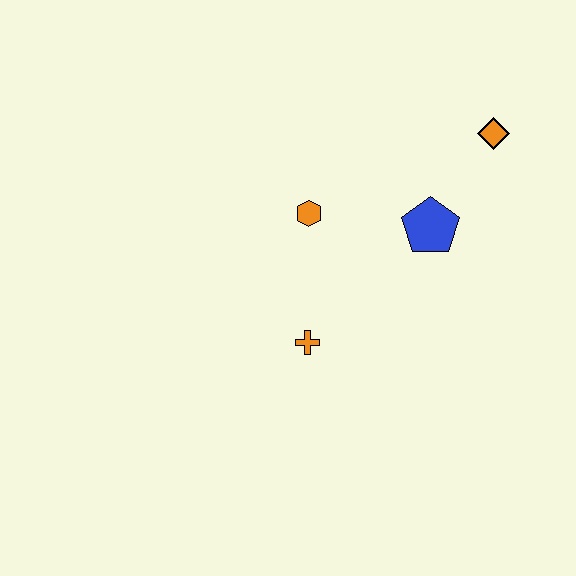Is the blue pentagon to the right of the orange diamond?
No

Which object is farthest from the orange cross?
The orange diamond is farthest from the orange cross.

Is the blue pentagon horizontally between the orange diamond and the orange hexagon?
Yes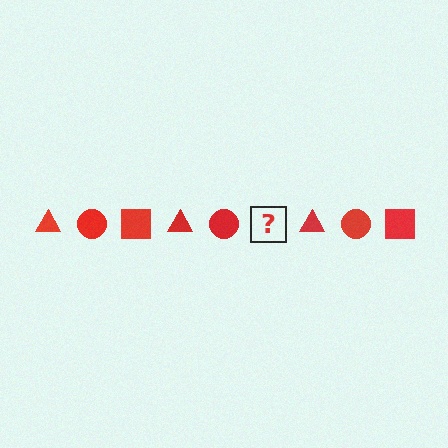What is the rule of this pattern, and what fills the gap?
The rule is that the pattern cycles through triangle, circle, square shapes in red. The gap should be filled with a red square.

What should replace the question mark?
The question mark should be replaced with a red square.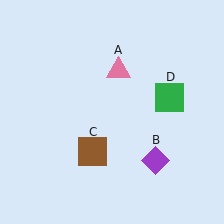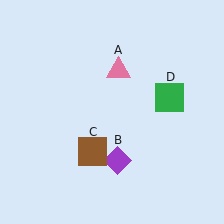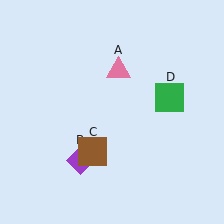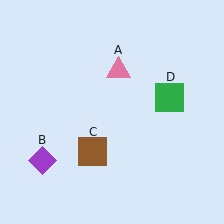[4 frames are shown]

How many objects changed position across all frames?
1 object changed position: purple diamond (object B).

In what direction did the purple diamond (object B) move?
The purple diamond (object B) moved left.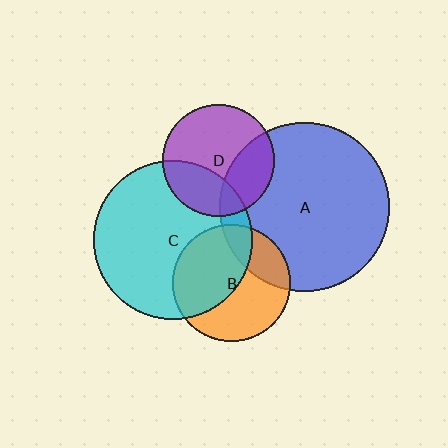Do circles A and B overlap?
Yes.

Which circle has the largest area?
Circle A (blue).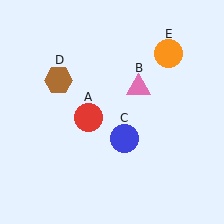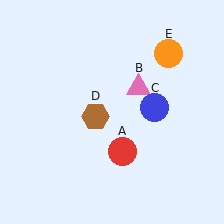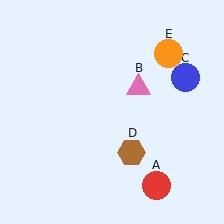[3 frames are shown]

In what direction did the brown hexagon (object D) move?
The brown hexagon (object D) moved down and to the right.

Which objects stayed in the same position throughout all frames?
Pink triangle (object B) and orange circle (object E) remained stationary.